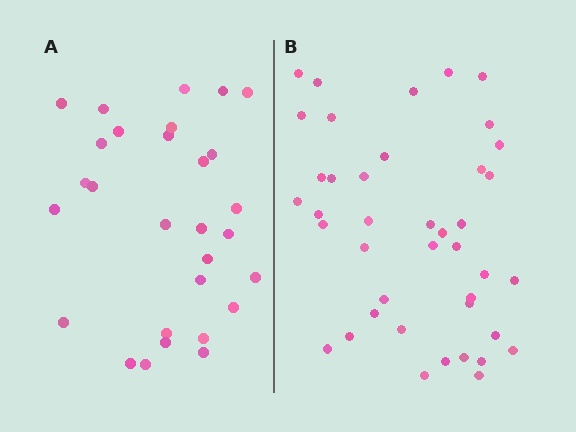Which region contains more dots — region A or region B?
Region B (the right region) has more dots.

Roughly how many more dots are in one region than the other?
Region B has roughly 12 or so more dots than region A.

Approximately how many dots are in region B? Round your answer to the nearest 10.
About 40 dots. (The exact count is 41, which rounds to 40.)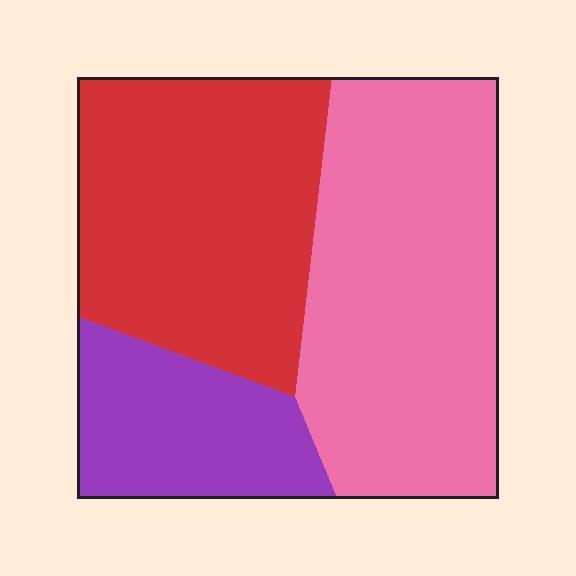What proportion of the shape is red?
Red takes up between a third and a half of the shape.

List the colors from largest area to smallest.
From largest to smallest: pink, red, purple.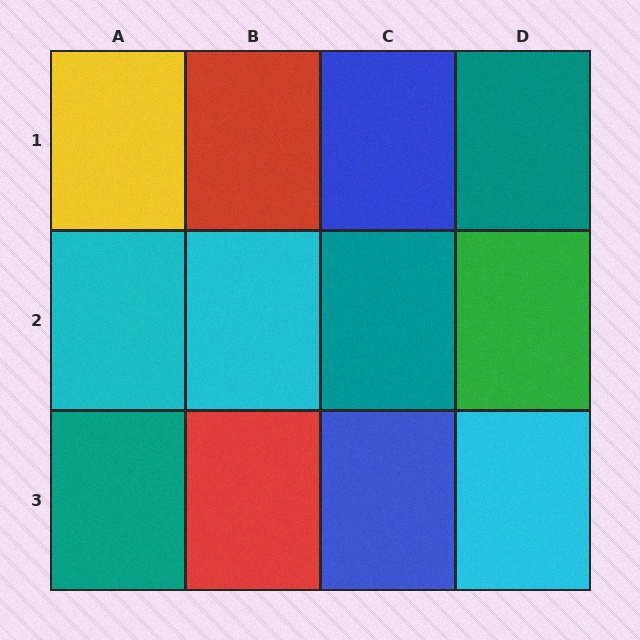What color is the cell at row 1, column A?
Yellow.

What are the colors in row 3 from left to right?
Teal, red, blue, cyan.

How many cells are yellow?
1 cell is yellow.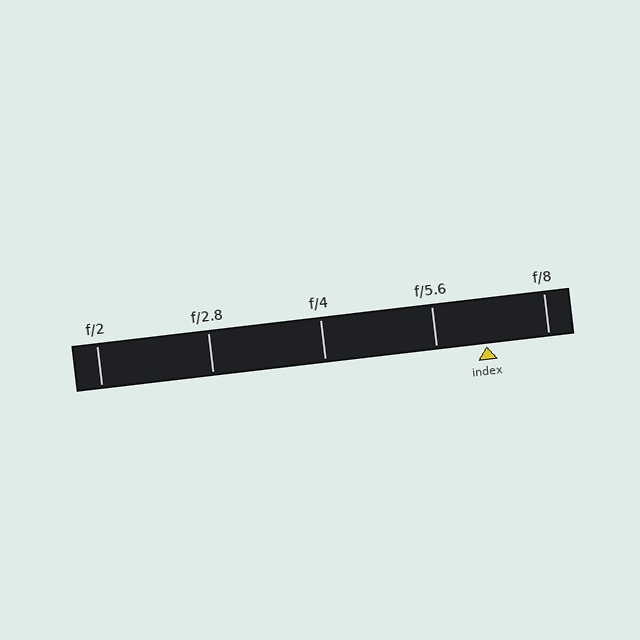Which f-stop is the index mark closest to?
The index mark is closest to f/5.6.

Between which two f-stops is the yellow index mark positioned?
The index mark is between f/5.6 and f/8.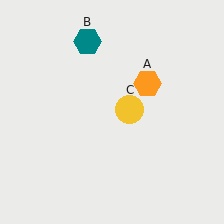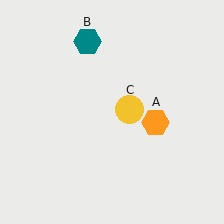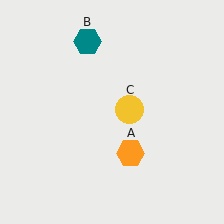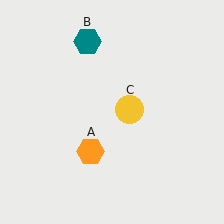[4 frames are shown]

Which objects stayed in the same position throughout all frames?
Teal hexagon (object B) and yellow circle (object C) remained stationary.